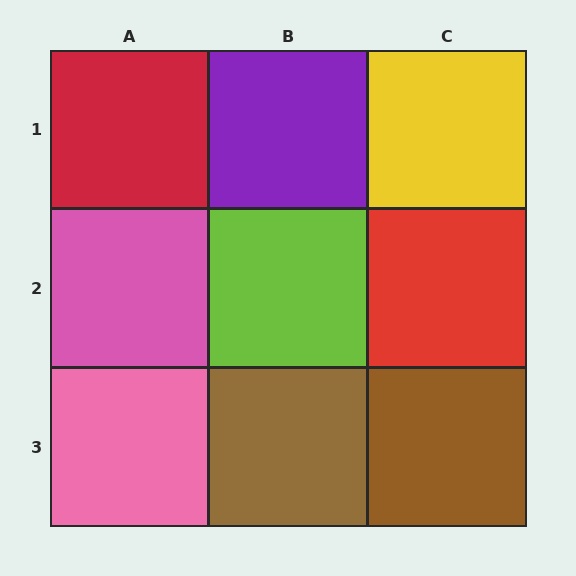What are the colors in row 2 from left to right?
Pink, lime, red.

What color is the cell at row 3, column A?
Pink.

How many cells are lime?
1 cell is lime.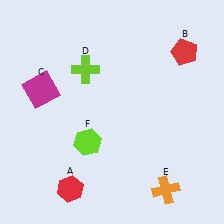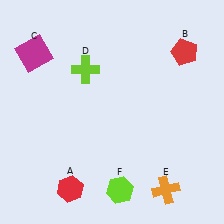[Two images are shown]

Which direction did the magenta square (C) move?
The magenta square (C) moved up.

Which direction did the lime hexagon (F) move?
The lime hexagon (F) moved down.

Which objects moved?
The objects that moved are: the magenta square (C), the lime hexagon (F).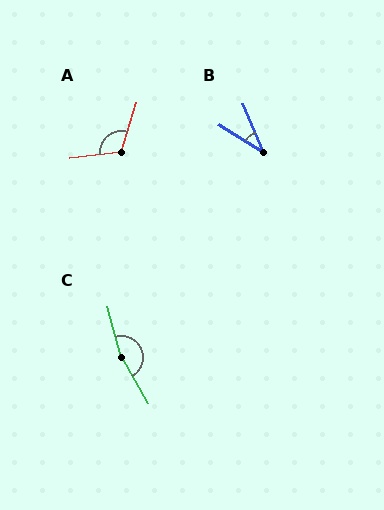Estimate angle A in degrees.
Approximately 114 degrees.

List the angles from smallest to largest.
B (35°), A (114°), C (164°).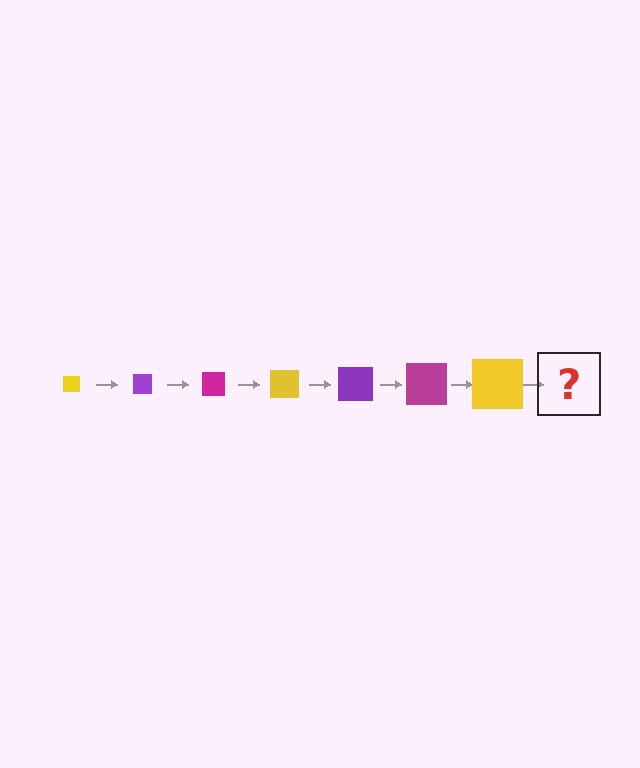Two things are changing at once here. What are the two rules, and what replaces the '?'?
The two rules are that the square grows larger each step and the color cycles through yellow, purple, and magenta. The '?' should be a purple square, larger than the previous one.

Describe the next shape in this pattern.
It should be a purple square, larger than the previous one.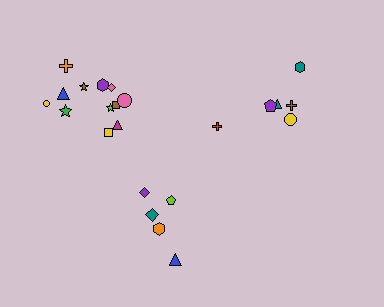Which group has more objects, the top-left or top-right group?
The top-left group.